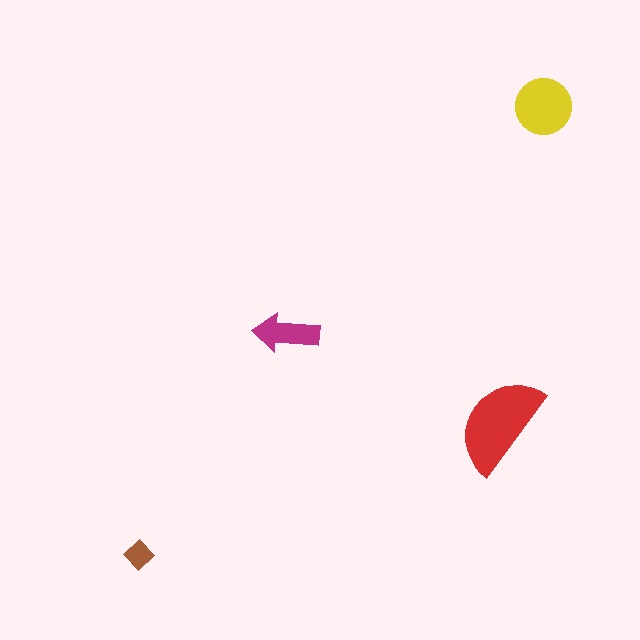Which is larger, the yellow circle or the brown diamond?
The yellow circle.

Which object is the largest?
The red semicircle.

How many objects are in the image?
There are 4 objects in the image.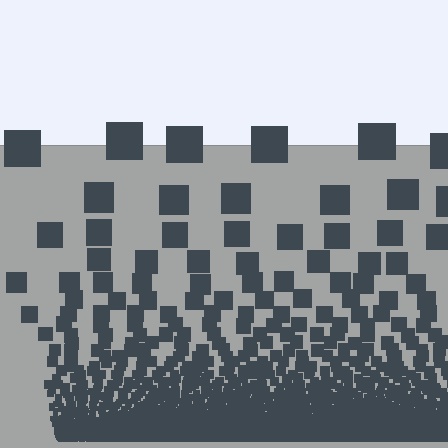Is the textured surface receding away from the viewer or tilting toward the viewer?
The surface appears to tilt toward the viewer. Texture elements get larger and sparser toward the top.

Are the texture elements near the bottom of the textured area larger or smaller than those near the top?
Smaller. The gradient is inverted — elements near the bottom are smaller and denser.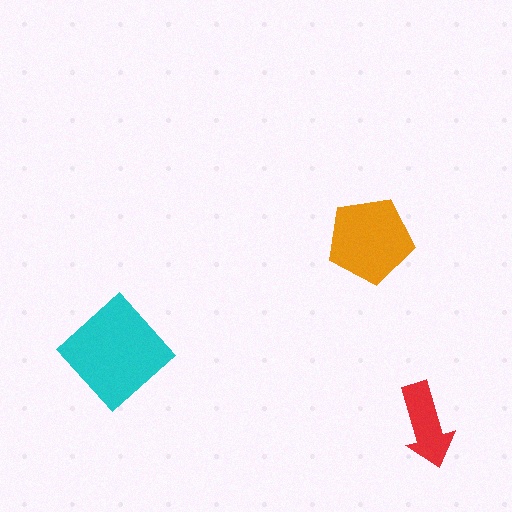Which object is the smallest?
The red arrow.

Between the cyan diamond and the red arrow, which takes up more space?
The cyan diamond.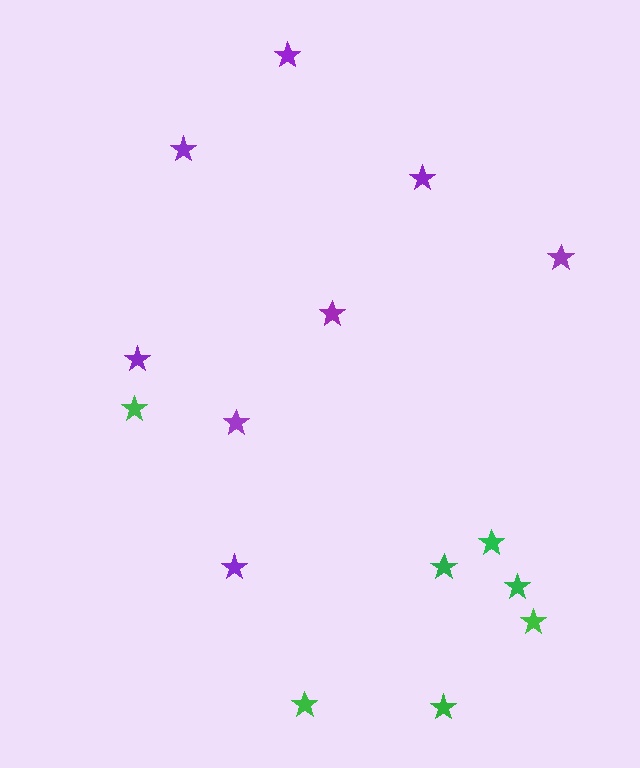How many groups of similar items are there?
There are 2 groups: one group of purple stars (8) and one group of green stars (7).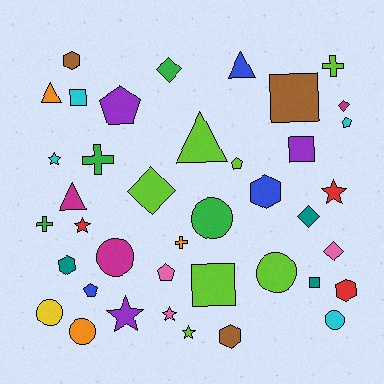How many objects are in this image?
There are 40 objects.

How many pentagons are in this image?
There are 5 pentagons.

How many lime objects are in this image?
There are 7 lime objects.